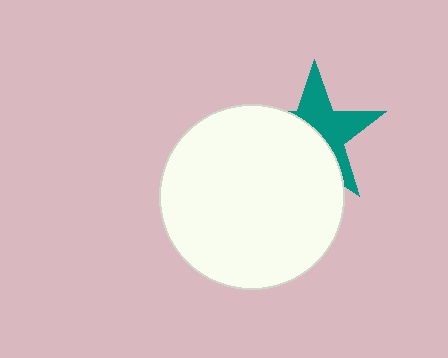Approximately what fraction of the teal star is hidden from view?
Roughly 52% of the teal star is hidden behind the white circle.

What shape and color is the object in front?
The object in front is a white circle.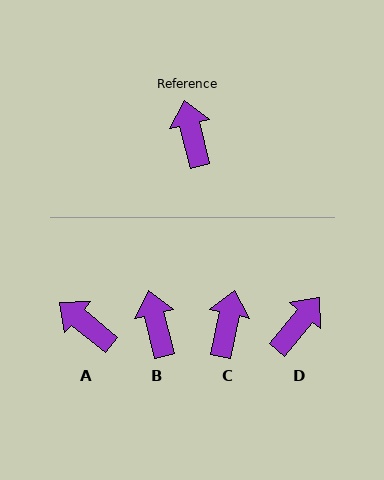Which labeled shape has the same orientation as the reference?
B.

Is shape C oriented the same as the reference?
No, it is off by about 26 degrees.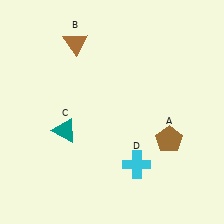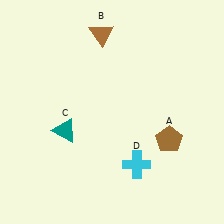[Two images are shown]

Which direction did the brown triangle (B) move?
The brown triangle (B) moved right.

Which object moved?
The brown triangle (B) moved right.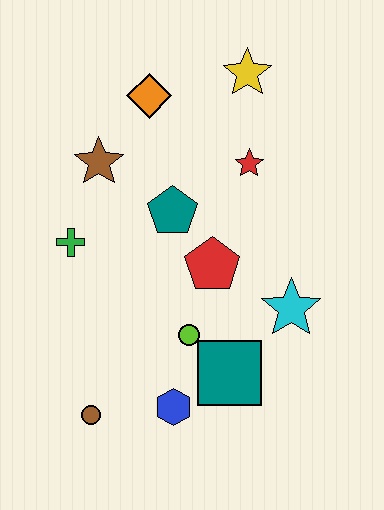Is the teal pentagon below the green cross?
No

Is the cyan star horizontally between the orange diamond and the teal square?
No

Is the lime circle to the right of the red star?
No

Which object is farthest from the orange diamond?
The brown circle is farthest from the orange diamond.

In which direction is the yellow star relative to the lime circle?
The yellow star is above the lime circle.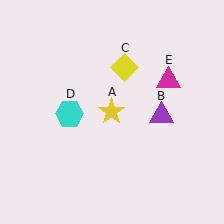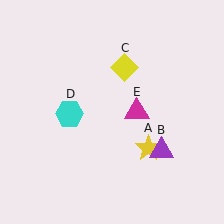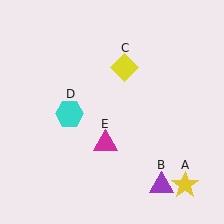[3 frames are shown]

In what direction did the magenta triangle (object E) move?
The magenta triangle (object E) moved down and to the left.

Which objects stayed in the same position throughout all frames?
Yellow diamond (object C) and cyan hexagon (object D) remained stationary.